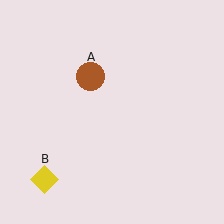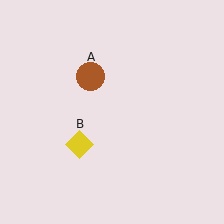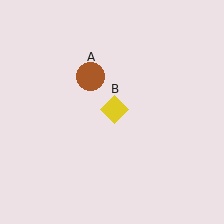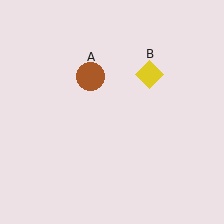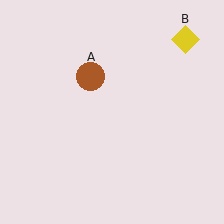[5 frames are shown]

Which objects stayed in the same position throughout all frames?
Brown circle (object A) remained stationary.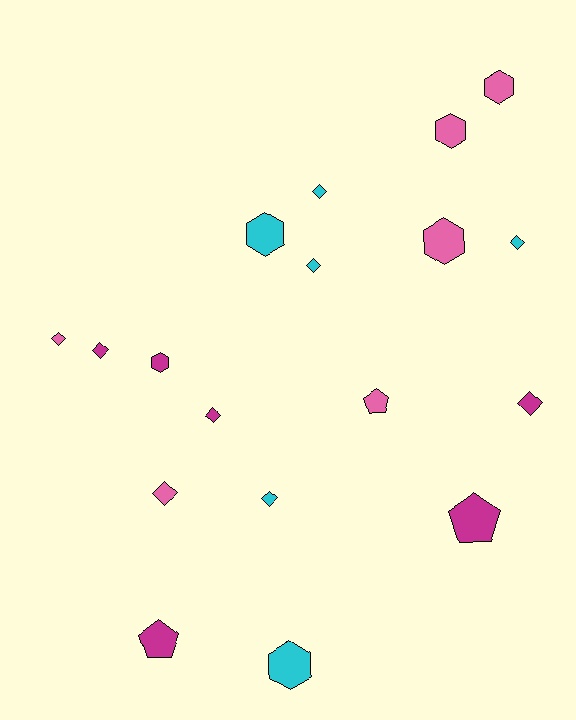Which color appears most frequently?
Magenta, with 6 objects.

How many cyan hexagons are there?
There are 2 cyan hexagons.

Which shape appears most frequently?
Diamond, with 9 objects.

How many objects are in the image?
There are 18 objects.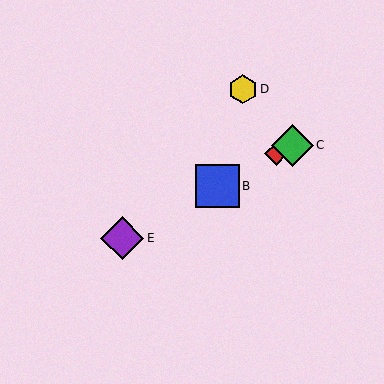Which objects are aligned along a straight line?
Objects A, B, C, E are aligned along a straight line.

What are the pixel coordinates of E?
Object E is at (122, 238).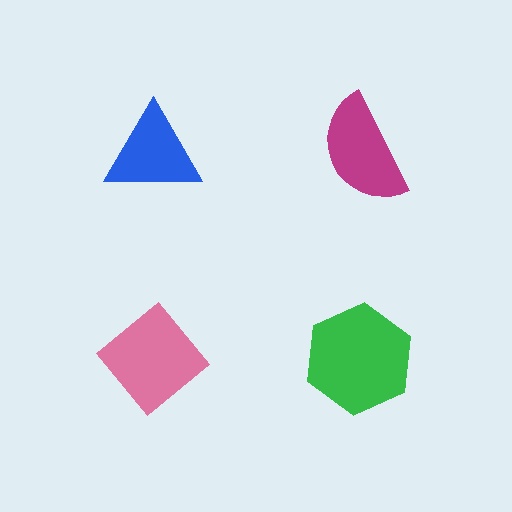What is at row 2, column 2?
A green hexagon.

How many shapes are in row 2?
2 shapes.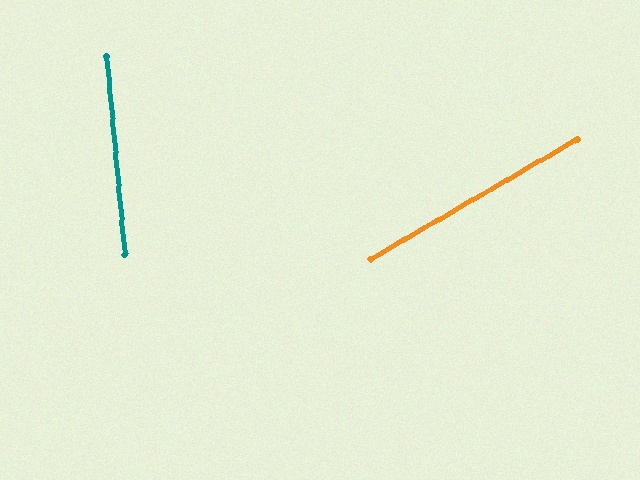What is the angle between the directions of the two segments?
Approximately 65 degrees.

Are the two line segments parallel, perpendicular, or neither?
Neither parallel nor perpendicular — they differ by about 65°.